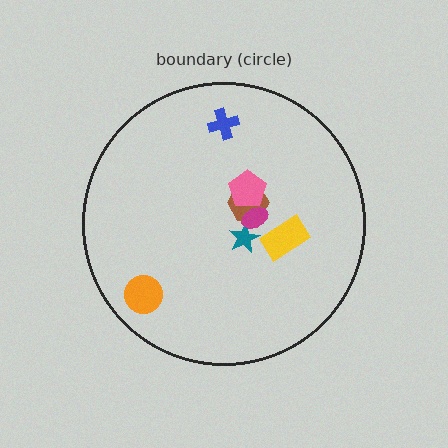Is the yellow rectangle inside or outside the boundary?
Inside.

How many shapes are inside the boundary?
7 inside, 0 outside.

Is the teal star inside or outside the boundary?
Inside.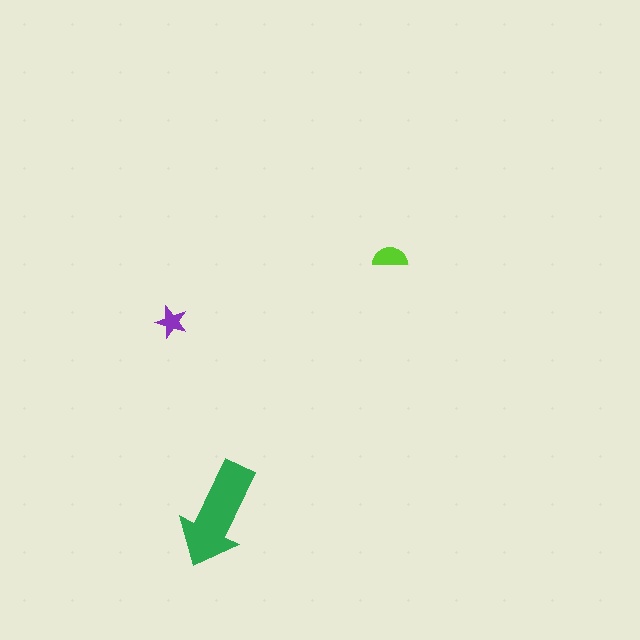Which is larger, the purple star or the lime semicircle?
The lime semicircle.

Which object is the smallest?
The purple star.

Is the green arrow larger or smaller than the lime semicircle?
Larger.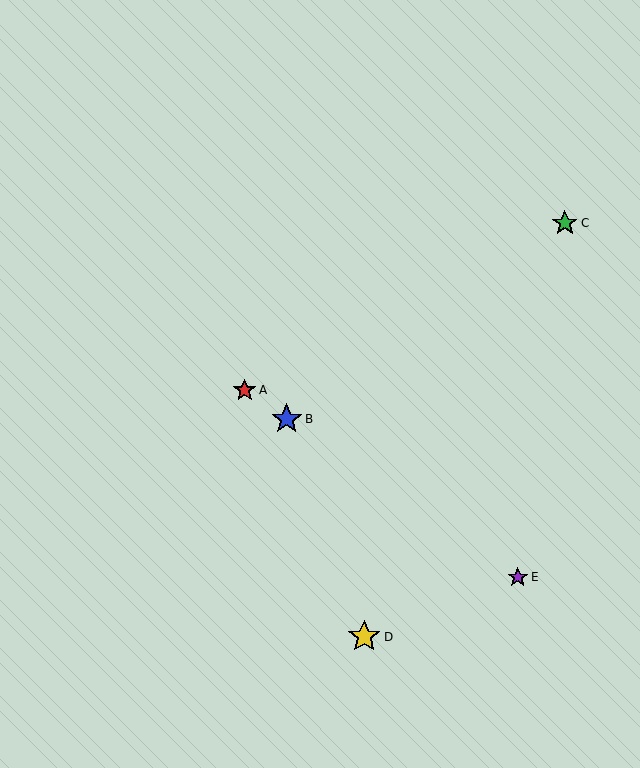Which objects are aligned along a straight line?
Objects A, B, E are aligned along a straight line.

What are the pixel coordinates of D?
Object D is at (364, 637).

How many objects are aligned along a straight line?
3 objects (A, B, E) are aligned along a straight line.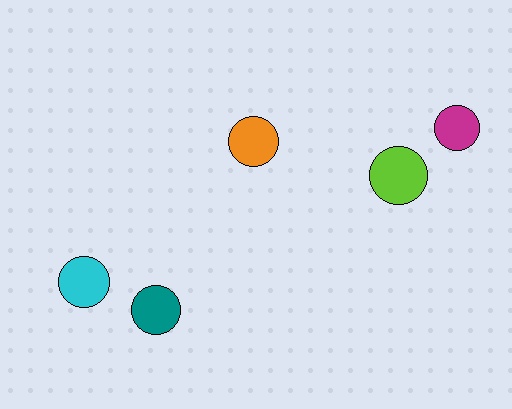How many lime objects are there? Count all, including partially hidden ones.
There is 1 lime object.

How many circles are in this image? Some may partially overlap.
There are 5 circles.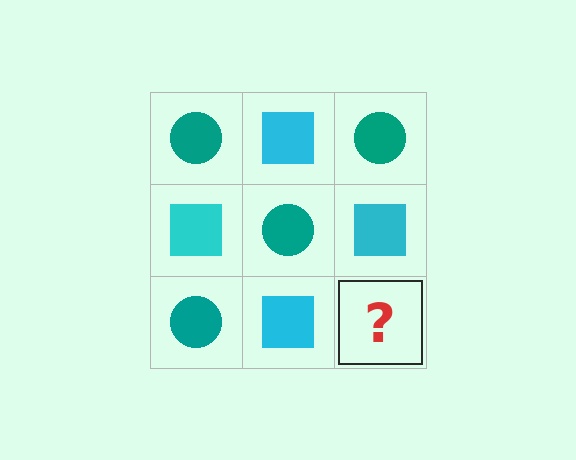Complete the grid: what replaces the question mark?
The question mark should be replaced with a teal circle.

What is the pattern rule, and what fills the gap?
The rule is that it alternates teal circle and cyan square in a checkerboard pattern. The gap should be filled with a teal circle.